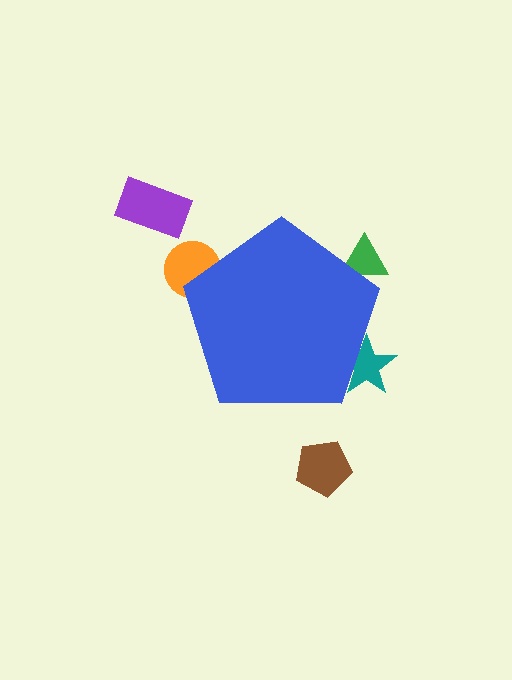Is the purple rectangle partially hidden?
No, the purple rectangle is fully visible.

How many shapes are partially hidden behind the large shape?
3 shapes are partially hidden.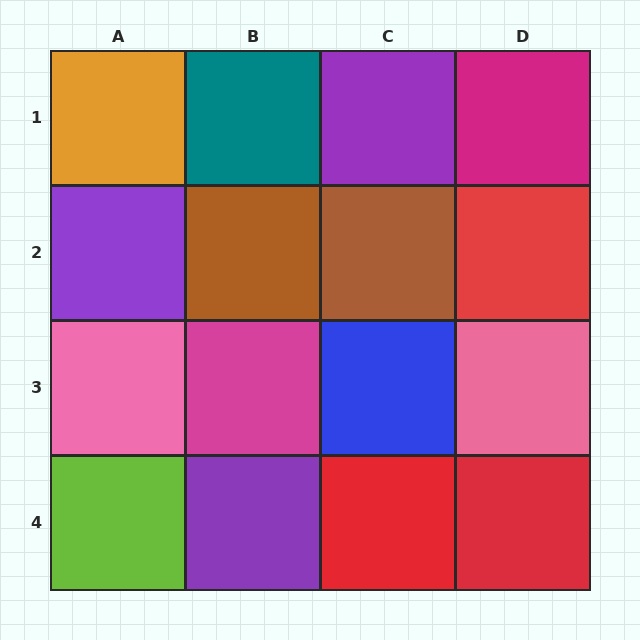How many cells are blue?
1 cell is blue.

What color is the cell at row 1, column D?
Magenta.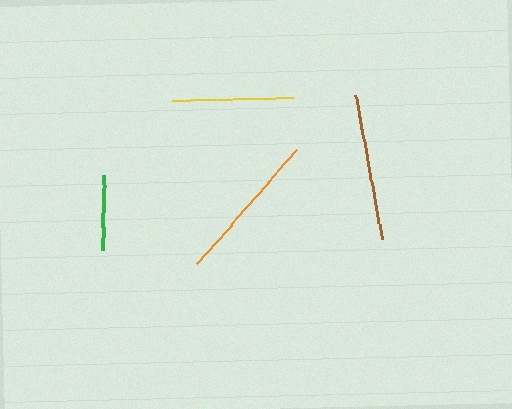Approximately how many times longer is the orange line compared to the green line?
The orange line is approximately 2.0 times the length of the green line.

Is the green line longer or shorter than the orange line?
The orange line is longer than the green line.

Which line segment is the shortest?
The green line is the shortest at approximately 75 pixels.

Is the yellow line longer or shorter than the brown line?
The brown line is longer than the yellow line.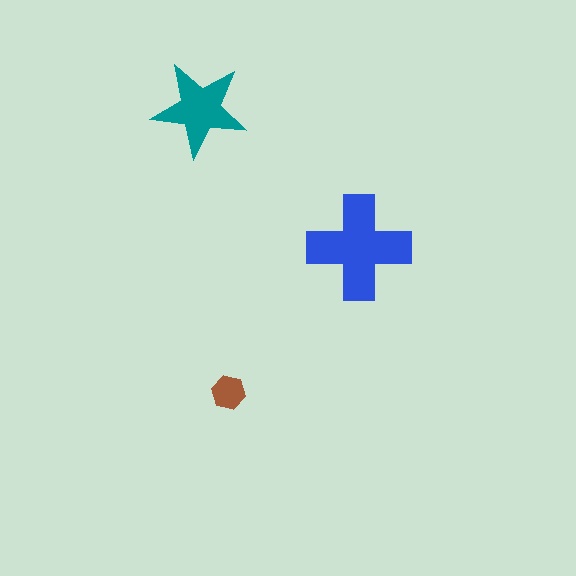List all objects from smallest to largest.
The brown hexagon, the teal star, the blue cross.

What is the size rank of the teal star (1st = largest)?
2nd.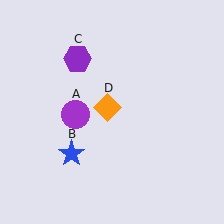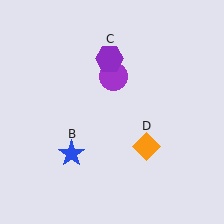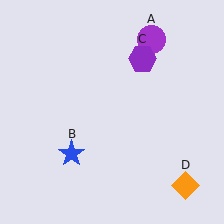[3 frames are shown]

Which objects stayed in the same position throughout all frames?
Blue star (object B) remained stationary.